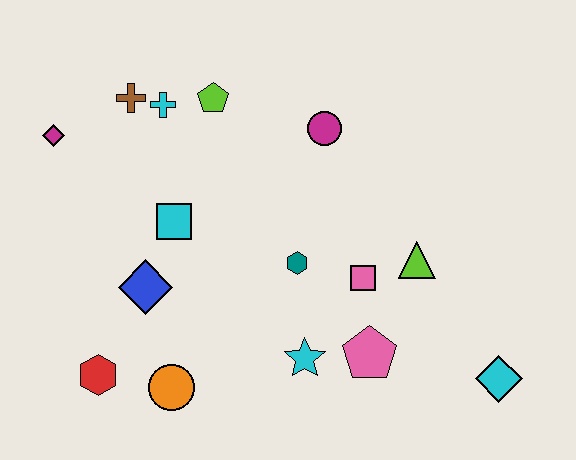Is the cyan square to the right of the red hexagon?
Yes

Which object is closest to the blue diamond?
The cyan square is closest to the blue diamond.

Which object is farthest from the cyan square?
The cyan diamond is farthest from the cyan square.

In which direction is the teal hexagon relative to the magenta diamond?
The teal hexagon is to the right of the magenta diamond.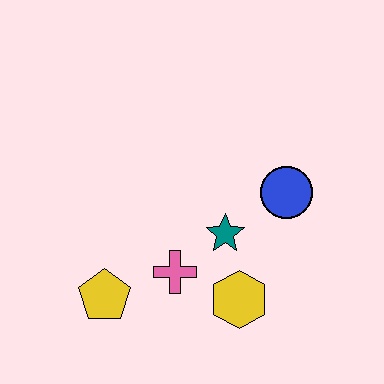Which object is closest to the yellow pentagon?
The pink cross is closest to the yellow pentagon.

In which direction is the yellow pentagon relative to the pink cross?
The yellow pentagon is to the left of the pink cross.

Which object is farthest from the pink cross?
The blue circle is farthest from the pink cross.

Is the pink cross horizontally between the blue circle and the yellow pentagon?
Yes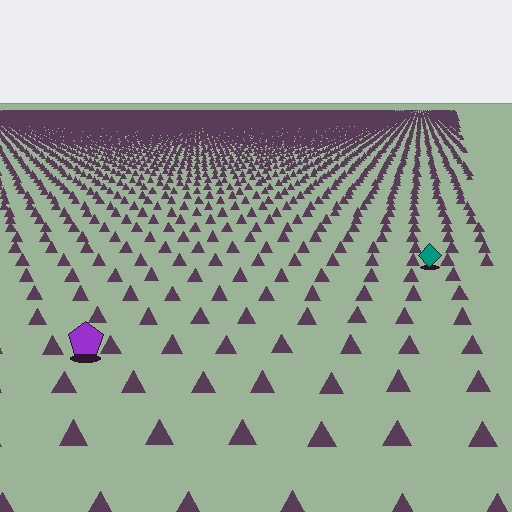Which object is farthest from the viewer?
The teal diamond is farthest from the viewer. It appears smaller and the ground texture around it is denser.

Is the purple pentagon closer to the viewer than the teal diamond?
Yes. The purple pentagon is closer — you can tell from the texture gradient: the ground texture is coarser near it.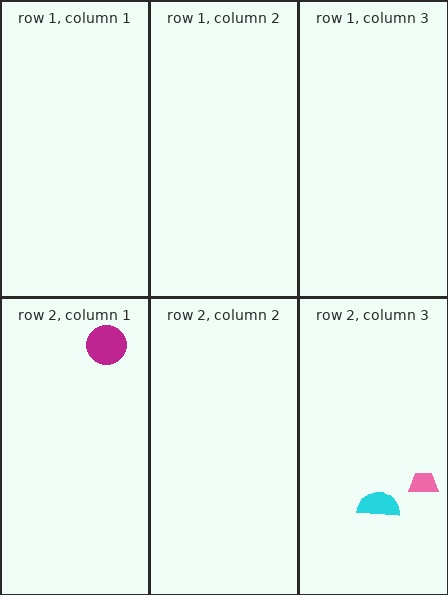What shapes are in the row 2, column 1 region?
The magenta circle.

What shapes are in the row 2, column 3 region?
The pink trapezoid, the cyan semicircle.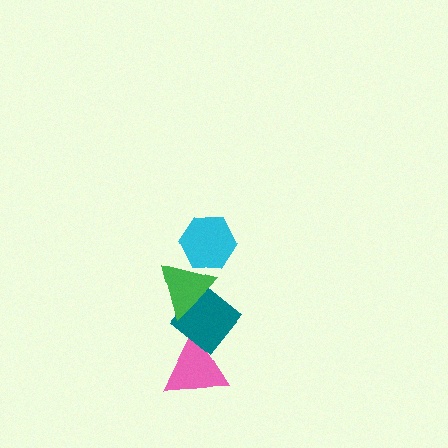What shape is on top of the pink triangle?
The teal diamond is on top of the pink triangle.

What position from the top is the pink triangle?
The pink triangle is 4th from the top.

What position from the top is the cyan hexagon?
The cyan hexagon is 1st from the top.